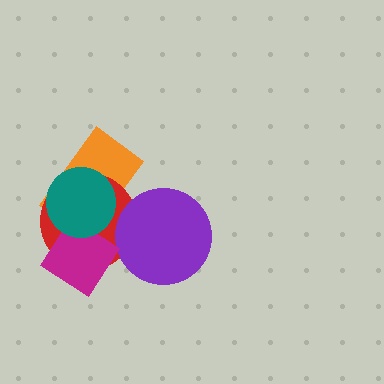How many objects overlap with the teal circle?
3 objects overlap with the teal circle.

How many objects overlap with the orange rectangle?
3 objects overlap with the orange rectangle.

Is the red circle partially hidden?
Yes, it is partially covered by another shape.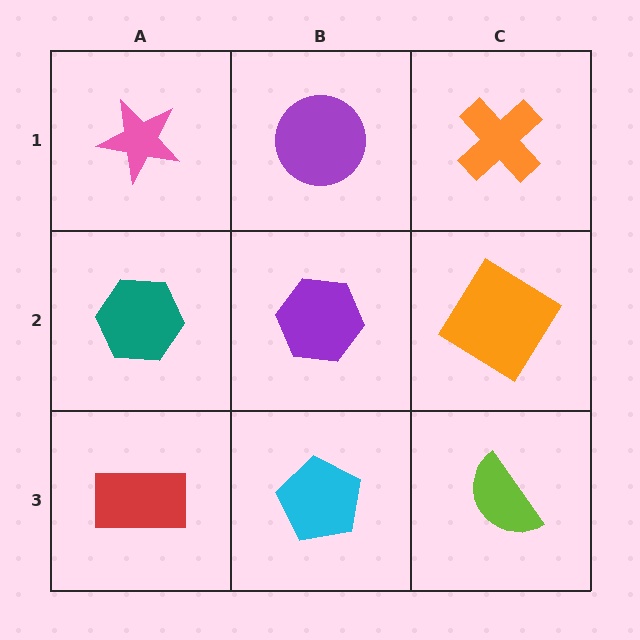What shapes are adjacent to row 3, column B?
A purple hexagon (row 2, column B), a red rectangle (row 3, column A), a lime semicircle (row 3, column C).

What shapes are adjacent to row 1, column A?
A teal hexagon (row 2, column A), a purple circle (row 1, column B).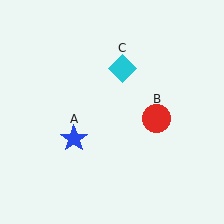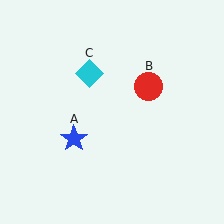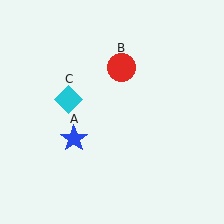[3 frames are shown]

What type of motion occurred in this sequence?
The red circle (object B), cyan diamond (object C) rotated counterclockwise around the center of the scene.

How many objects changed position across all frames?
2 objects changed position: red circle (object B), cyan diamond (object C).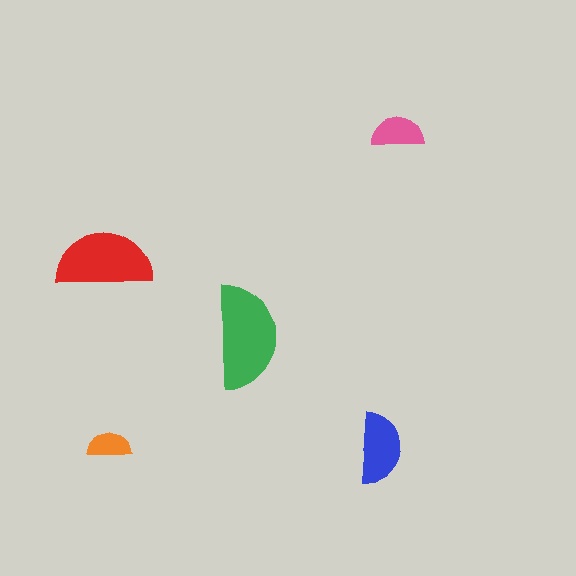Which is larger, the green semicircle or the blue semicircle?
The green one.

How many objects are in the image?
There are 5 objects in the image.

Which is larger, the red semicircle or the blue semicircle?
The red one.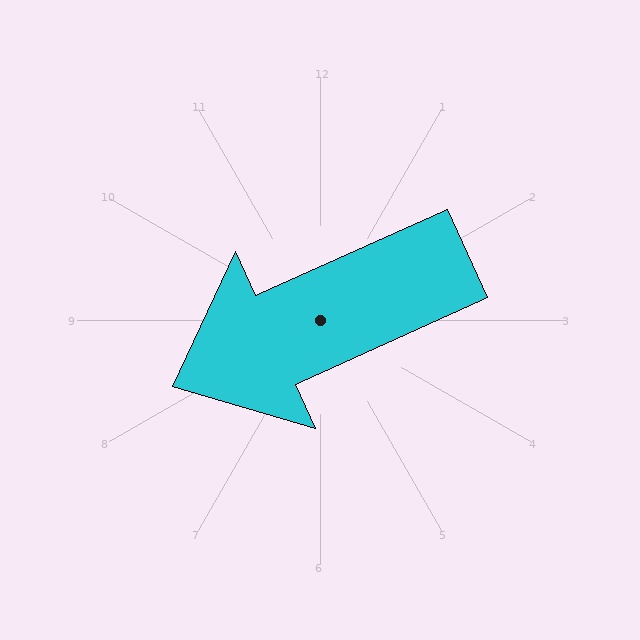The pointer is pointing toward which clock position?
Roughly 8 o'clock.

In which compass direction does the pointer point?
Southwest.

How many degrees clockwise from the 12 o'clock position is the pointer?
Approximately 246 degrees.